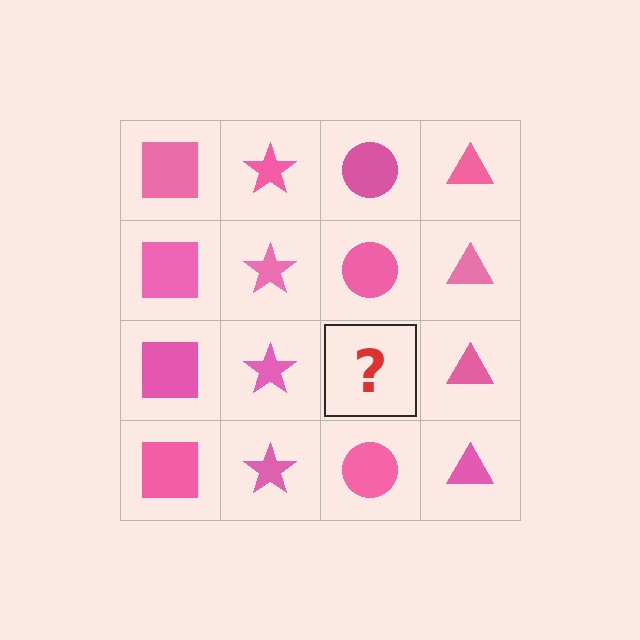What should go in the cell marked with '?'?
The missing cell should contain a pink circle.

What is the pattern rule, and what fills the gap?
The rule is that each column has a consistent shape. The gap should be filled with a pink circle.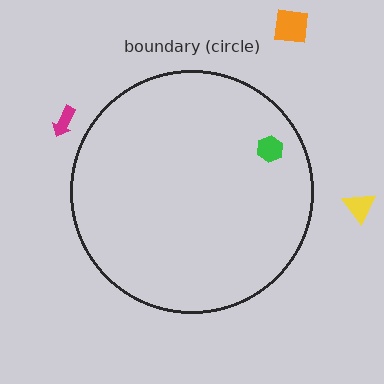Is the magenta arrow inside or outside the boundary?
Outside.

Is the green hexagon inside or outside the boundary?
Inside.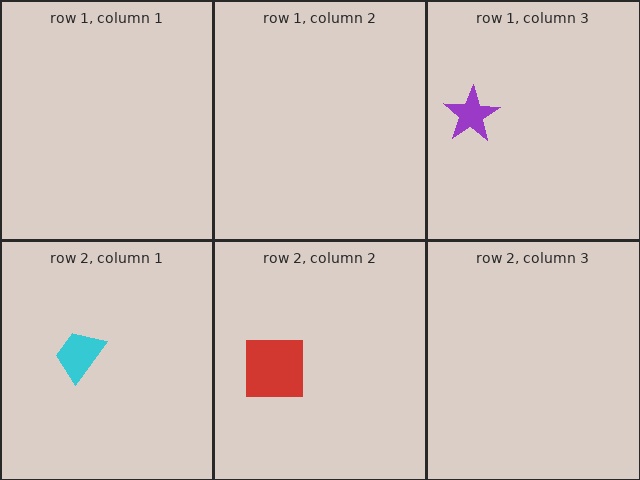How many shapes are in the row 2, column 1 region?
1.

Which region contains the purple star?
The row 1, column 3 region.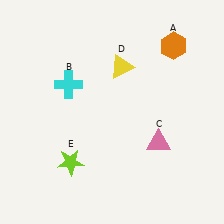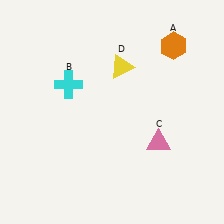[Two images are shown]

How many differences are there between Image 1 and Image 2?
There is 1 difference between the two images.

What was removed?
The lime star (E) was removed in Image 2.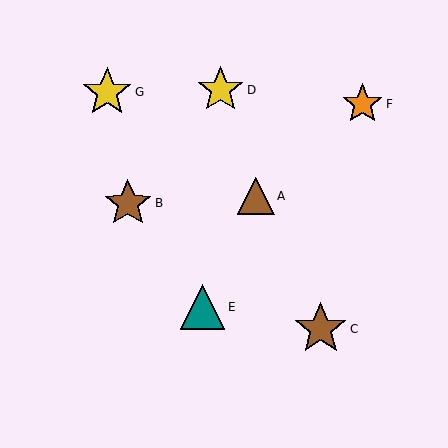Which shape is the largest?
The brown star (labeled C) is the largest.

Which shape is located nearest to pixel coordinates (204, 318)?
The teal triangle (labeled E) at (203, 307) is nearest to that location.